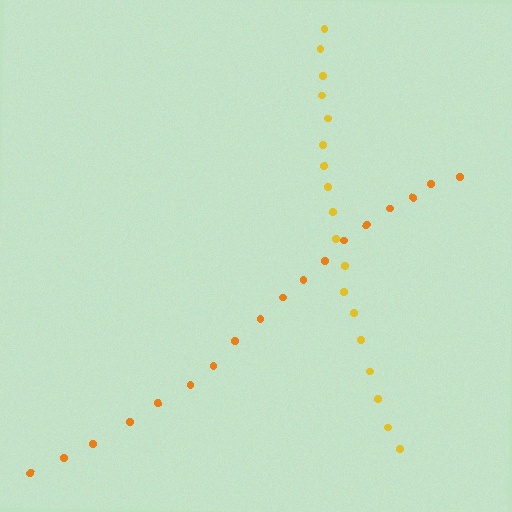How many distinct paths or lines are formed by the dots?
There are 2 distinct paths.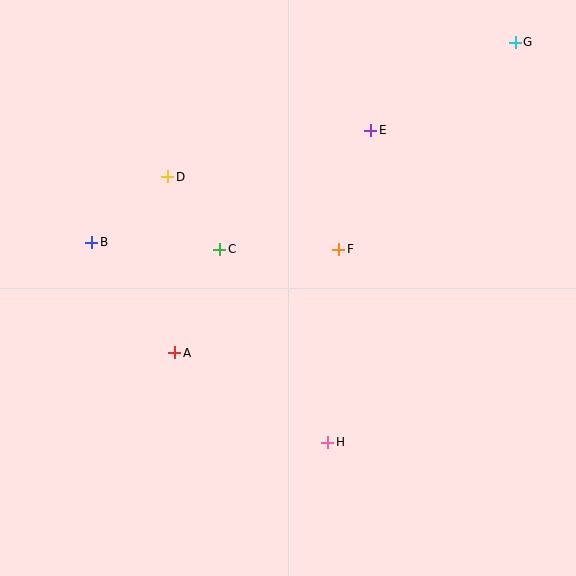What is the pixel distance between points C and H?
The distance between C and H is 221 pixels.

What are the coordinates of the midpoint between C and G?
The midpoint between C and G is at (367, 146).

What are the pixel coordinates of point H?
Point H is at (328, 442).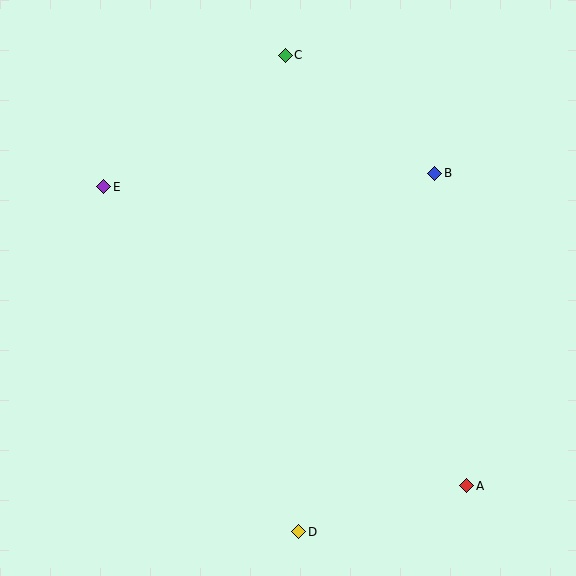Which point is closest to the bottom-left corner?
Point D is closest to the bottom-left corner.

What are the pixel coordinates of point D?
Point D is at (299, 532).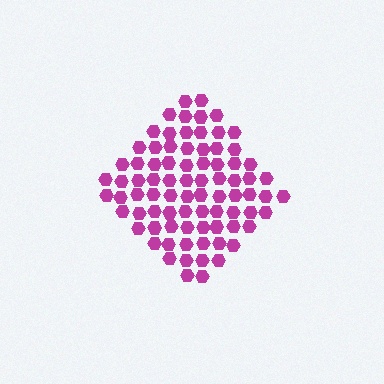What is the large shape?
The large shape is a diamond.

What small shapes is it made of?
It is made of small hexagons.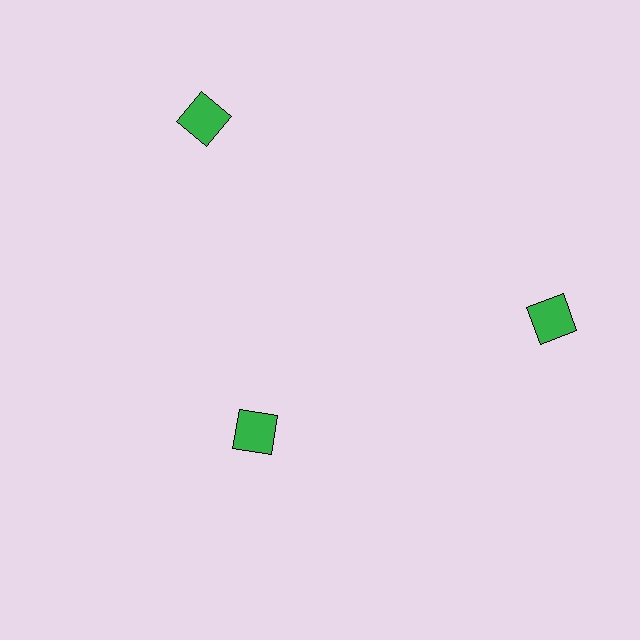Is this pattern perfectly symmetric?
No. The 3 green squares are arranged in a ring, but one element near the 7 o'clock position is pulled inward toward the center, breaking the 3-fold rotational symmetry.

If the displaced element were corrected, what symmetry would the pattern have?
It would have 3-fold rotational symmetry — the pattern would map onto itself every 120 degrees.